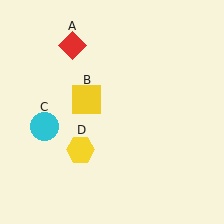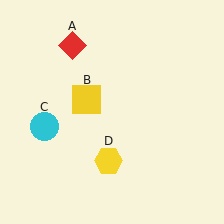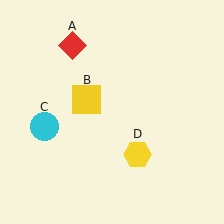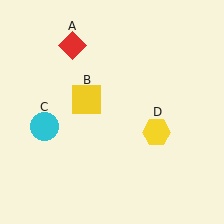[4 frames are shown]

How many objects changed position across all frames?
1 object changed position: yellow hexagon (object D).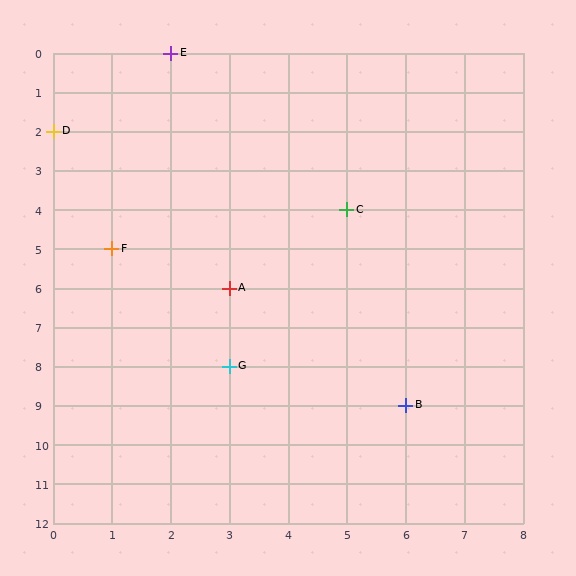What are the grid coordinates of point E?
Point E is at grid coordinates (2, 0).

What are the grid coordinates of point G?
Point G is at grid coordinates (3, 8).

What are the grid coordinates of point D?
Point D is at grid coordinates (0, 2).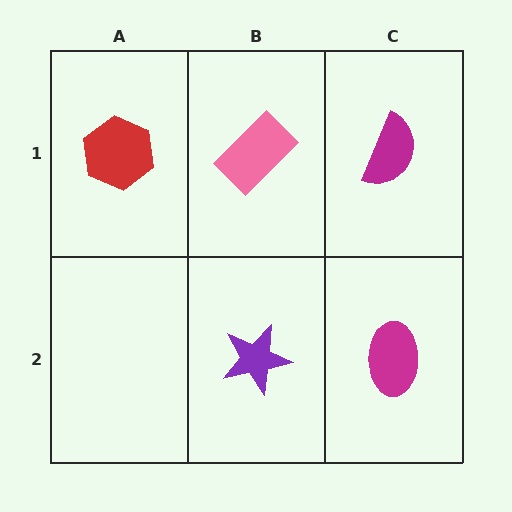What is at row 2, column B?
A purple star.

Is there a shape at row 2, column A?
No, that cell is empty.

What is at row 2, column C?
A magenta ellipse.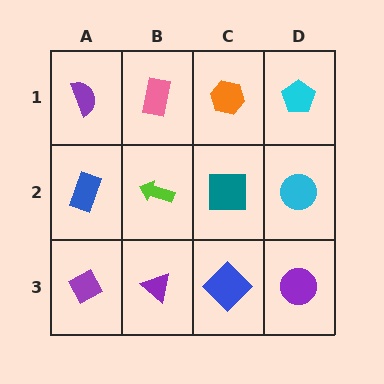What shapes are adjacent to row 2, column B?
A pink rectangle (row 1, column B), a purple triangle (row 3, column B), a blue rectangle (row 2, column A), a teal square (row 2, column C).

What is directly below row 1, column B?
A lime arrow.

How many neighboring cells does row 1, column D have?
2.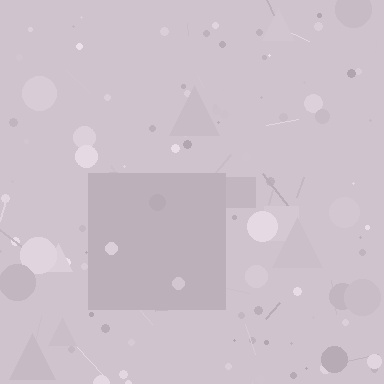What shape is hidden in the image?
A square is hidden in the image.